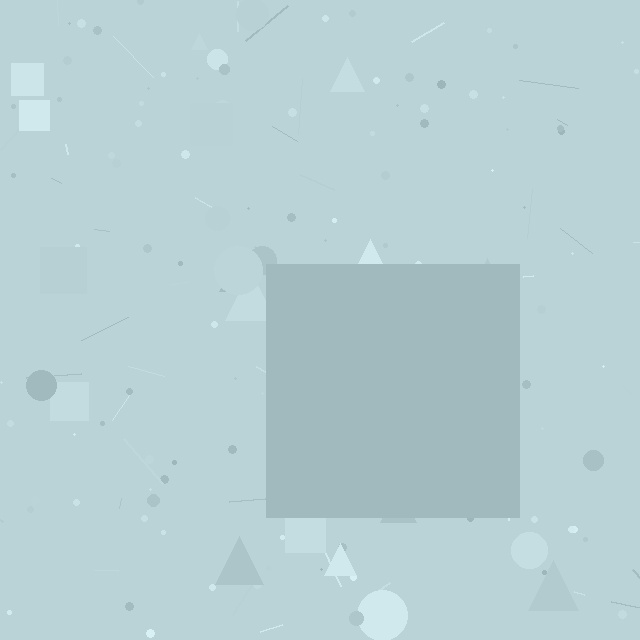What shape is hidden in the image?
A square is hidden in the image.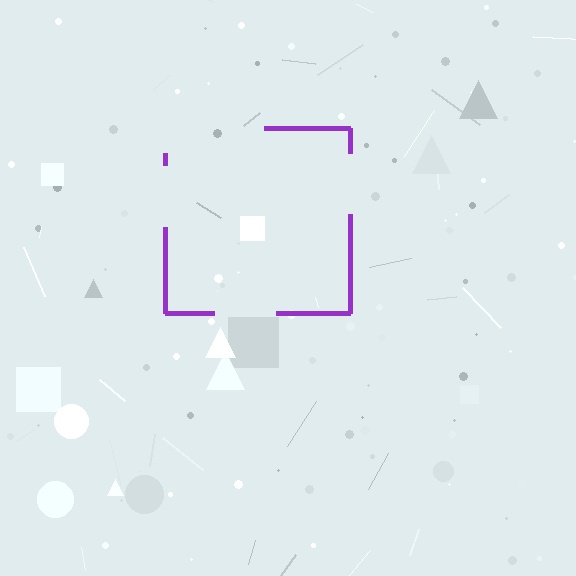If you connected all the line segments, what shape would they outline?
They would outline a square.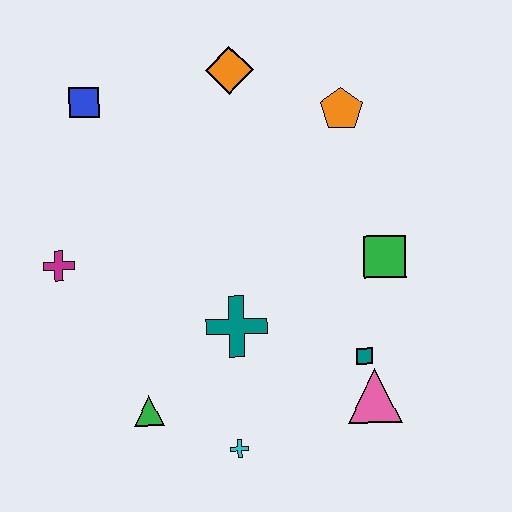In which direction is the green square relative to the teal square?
The green square is above the teal square.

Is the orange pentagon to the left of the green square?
Yes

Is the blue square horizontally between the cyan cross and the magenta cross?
Yes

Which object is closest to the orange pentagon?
The orange diamond is closest to the orange pentagon.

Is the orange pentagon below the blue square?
Yes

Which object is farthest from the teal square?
The blue square is farthest from the teal square.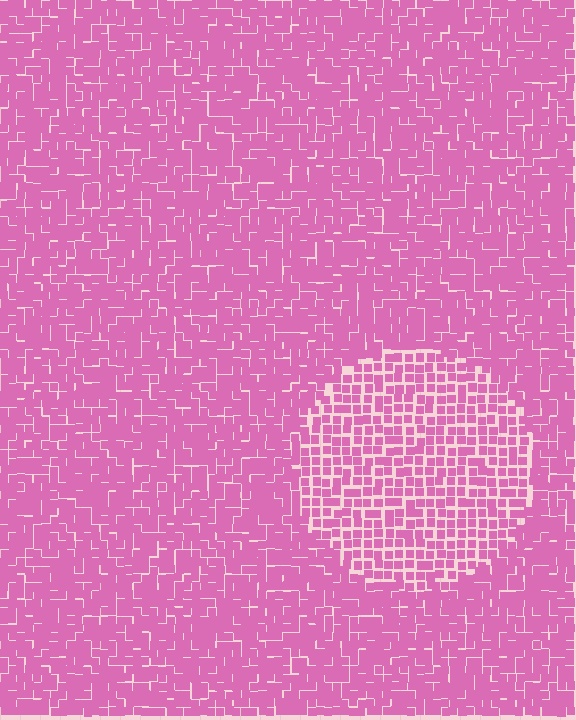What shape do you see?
I see a circle.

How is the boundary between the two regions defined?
The boundary is defined by a change in element density (approximately 1.6x ratio). All elements are the same color, size, and shape.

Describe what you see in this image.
The image contains small pink elements arranged at two different densities. A circle-shaped region is visible where the elements are less densely packed than the surrounding area.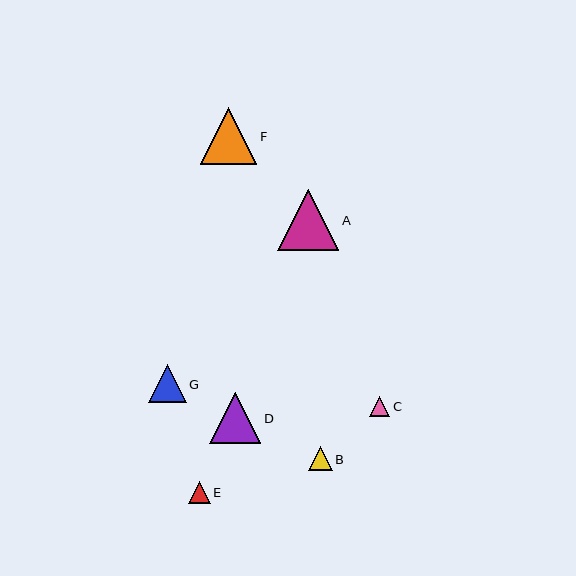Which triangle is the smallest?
Triangle C is the smallest with a size of approximately 20 pixels.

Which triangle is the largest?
Triangle A is the largest with a size of approximately 61 pixels.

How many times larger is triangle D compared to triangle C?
Triangle D is approximately 2.5 times the size of triangle C.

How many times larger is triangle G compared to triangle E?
Triangle G is approximately 1.7 times the size of triangle E.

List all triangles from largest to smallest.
From largest to smallest: A, F, D, G, B, E, C.